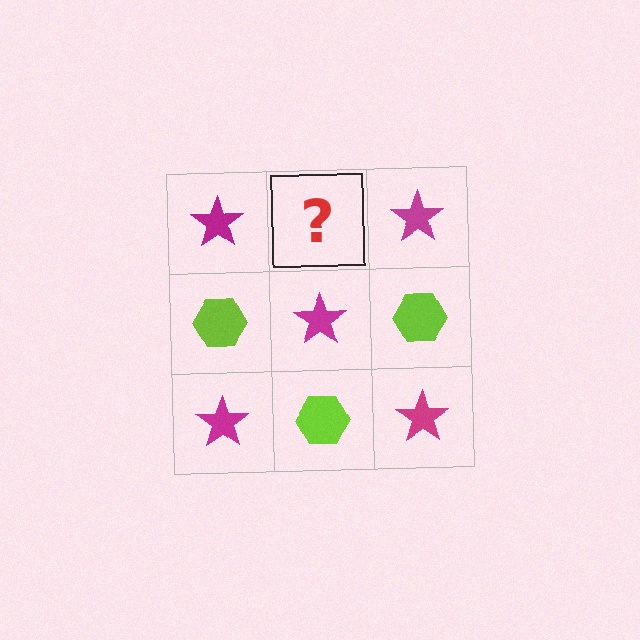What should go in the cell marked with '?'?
The missing cell should contain a lime hexagon.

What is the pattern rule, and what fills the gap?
The rule is that it alternates magenta star and lime hexagon in a checkerboard pattern. The gap should be filled with a lime hexagon.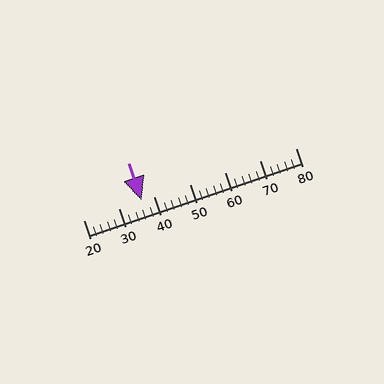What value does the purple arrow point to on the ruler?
The purple arrow points to approximately 37.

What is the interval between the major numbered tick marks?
The major tick marks are spaced 10 units apart.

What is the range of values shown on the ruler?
The ruler shows values from 20 to 80.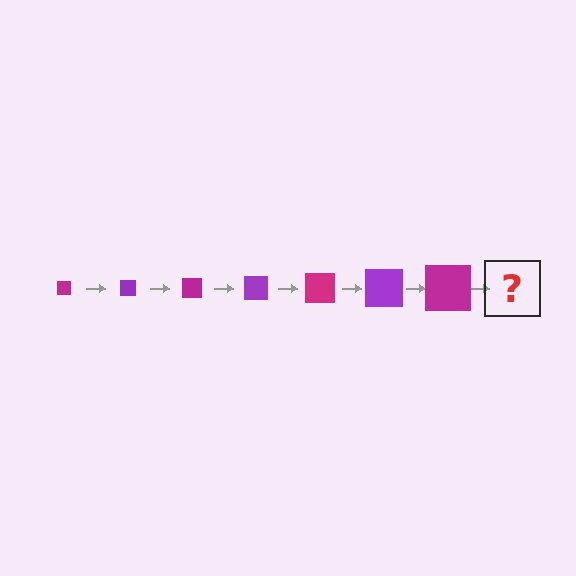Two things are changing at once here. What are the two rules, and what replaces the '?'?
The two rules are that the square grows larger each step and the color cycles through magenta and purple. The '?' should be a purple square, larger than the previous one.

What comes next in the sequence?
The next element should be a purple square, larger than the previous one.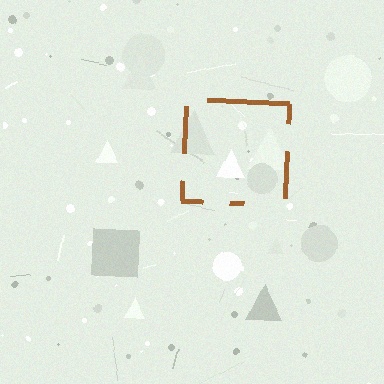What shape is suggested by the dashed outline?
The dashed outline suggests a square.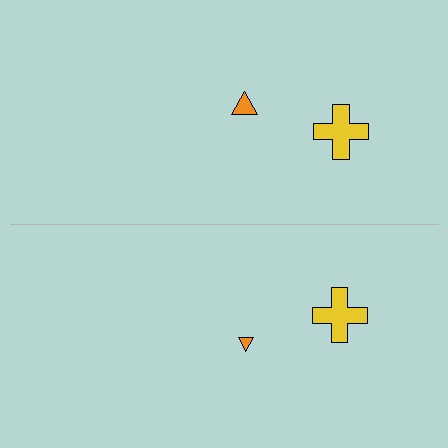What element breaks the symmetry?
The orange triangle on the bottom side has a different size than its mirror counterpart.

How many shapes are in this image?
There are 4 shapes in this image.